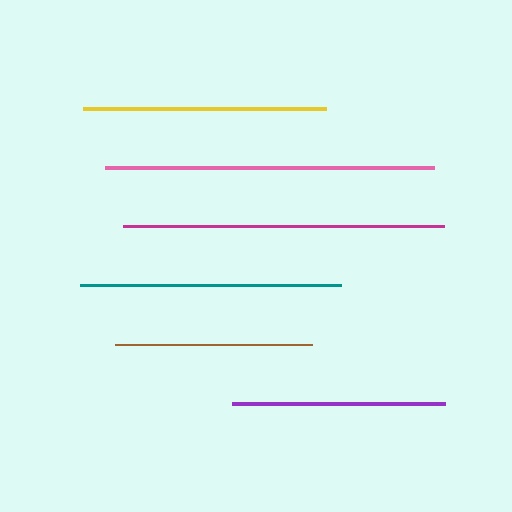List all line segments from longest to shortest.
From longest to shortest: pink, magenta, teal, yellow, purple, brown.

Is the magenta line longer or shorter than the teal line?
The magenta line is longer than the teal line.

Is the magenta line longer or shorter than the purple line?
The magenta line is longer than the purple line.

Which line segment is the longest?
The pink line is the longest at approximately 329 pixels.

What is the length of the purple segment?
The purple segment is approximately 212 pixels long.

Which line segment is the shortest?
The brown line is the shortest at approximately 197 pixels.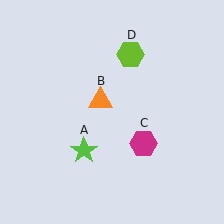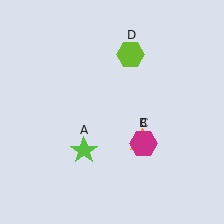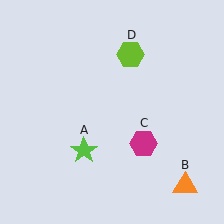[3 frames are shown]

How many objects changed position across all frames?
1 object changed position: orange triangle (object B).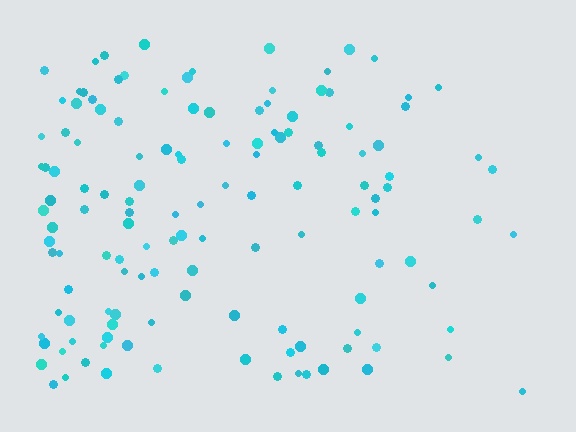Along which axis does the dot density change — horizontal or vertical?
Horizontal.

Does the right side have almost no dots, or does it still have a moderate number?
Still a moderate number, just noticeably fewer than the left.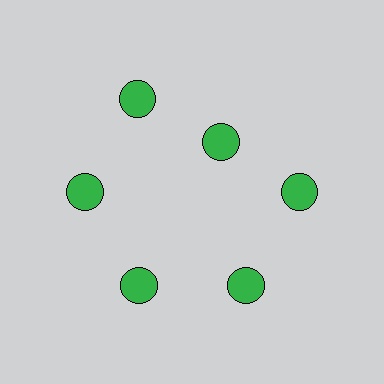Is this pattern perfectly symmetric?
No. The 6 green circles are arranged in a ring, but one element near the 1 o'clock position is pulled inward toward the center, breaking the 6-fold rotational symmetry.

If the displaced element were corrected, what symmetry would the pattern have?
It would have 6-fold rotational symmetry — the pattern would map onto itself every 60 degrees.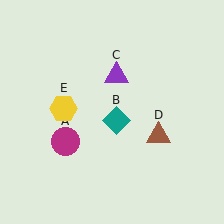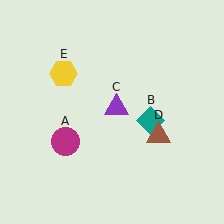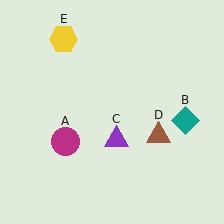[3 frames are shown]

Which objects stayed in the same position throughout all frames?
Magenta circle (object A) and brown triangle (object D) remained stationary.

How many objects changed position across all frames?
3 objects changed position: teal diamond (object B), purple triangle (object C), yellow hexagon (object E).